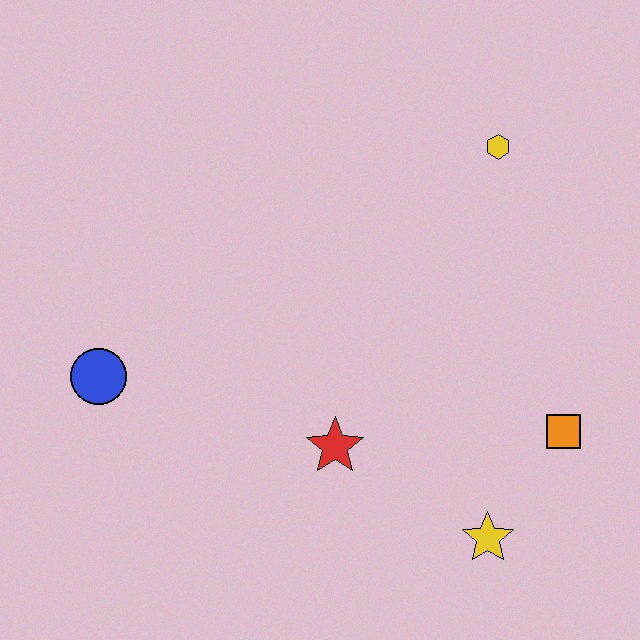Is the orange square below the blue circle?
Yes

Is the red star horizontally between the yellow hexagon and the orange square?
No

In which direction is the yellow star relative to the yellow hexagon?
The yellow star is below the yellow hexagon.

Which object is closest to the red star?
The yellow star is closest to the red star.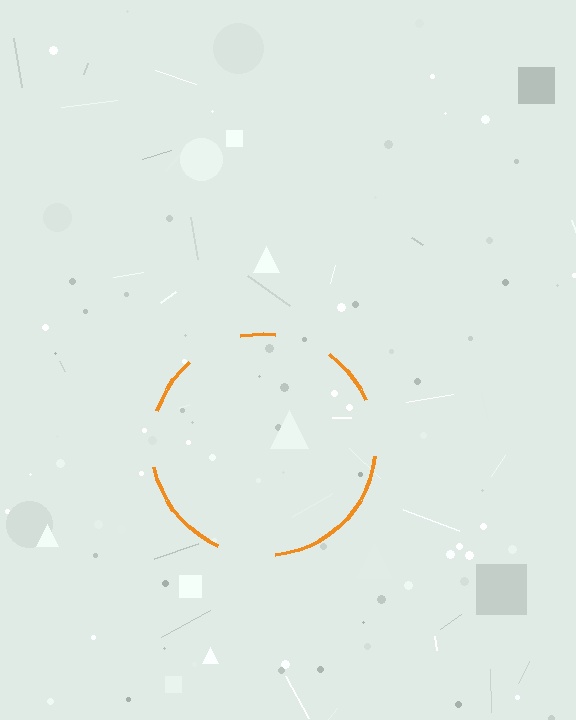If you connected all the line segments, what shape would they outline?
They would outline a circle.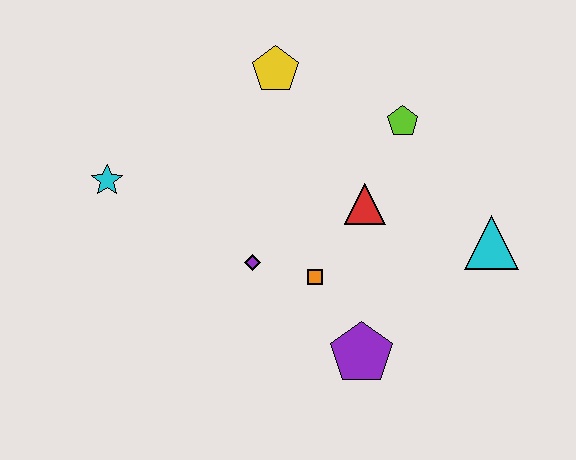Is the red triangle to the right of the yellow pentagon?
Yes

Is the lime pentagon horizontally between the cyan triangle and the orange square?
Yes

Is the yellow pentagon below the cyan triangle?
No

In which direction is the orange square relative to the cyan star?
The orange square is to the right of the cyan star.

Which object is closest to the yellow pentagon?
The lime pentagon is closest to the yellow pentagon.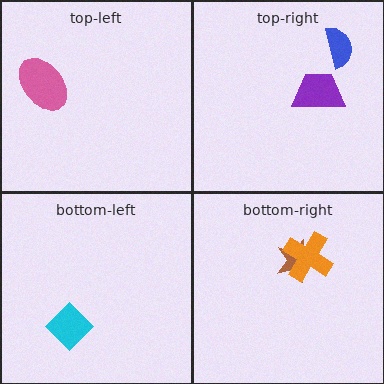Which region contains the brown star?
The bottom-right region.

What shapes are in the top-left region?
The pink ellipse.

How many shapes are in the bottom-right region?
2.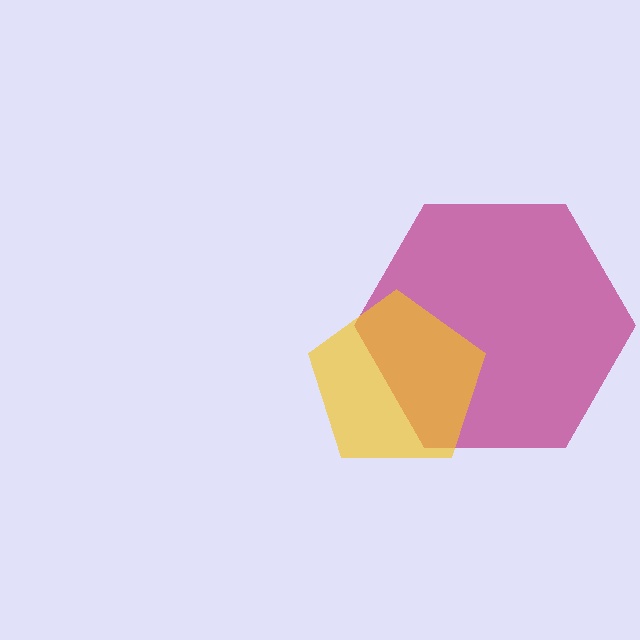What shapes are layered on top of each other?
The layered shapes are: a magenta hexagon, a yellow pentagon.